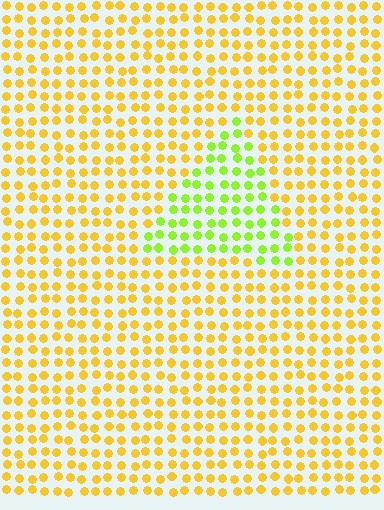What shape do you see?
I see a triangle.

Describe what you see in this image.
The image is filled with small yellow elements in a uniform arrangement. A triangle-shaped region is visible where the elements are tinted to a slightly different hue, forming a subtle color boundary.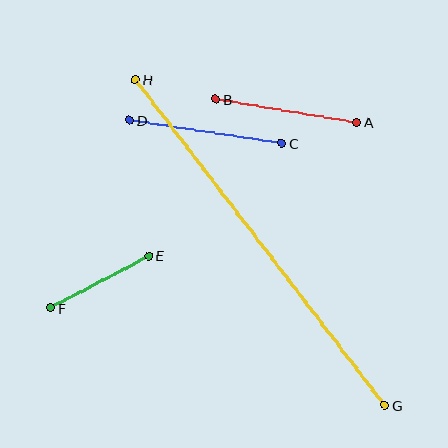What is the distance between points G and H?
The distance is approximately 410 pixels.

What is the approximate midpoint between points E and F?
The midpoint is at approximately (100, 282) pixels.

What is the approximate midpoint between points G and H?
The midpoint is at approximately (260, 242) pixels.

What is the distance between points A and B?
The distance is approximately 143 pixels.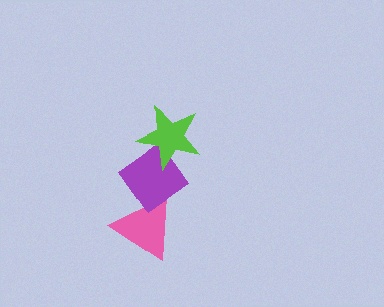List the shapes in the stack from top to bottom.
From top to bottom: the lime star, the purple diamond, the pink triangle.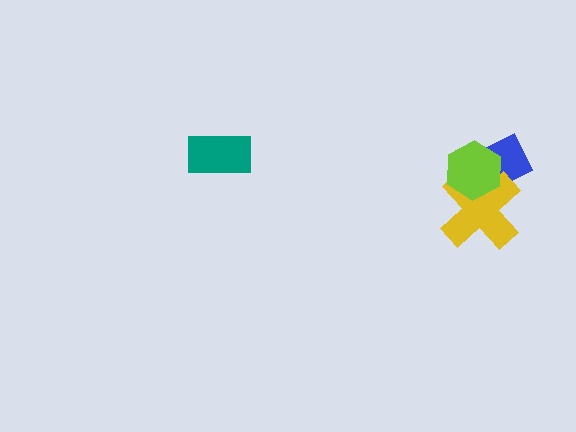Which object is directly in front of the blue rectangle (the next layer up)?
The yellow cross is directly in front of the blue rectangle.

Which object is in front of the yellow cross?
The lime hexagon is in front of the yellow cross.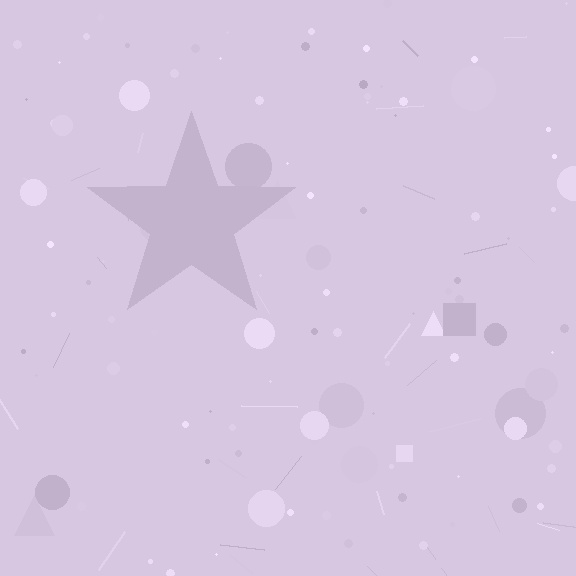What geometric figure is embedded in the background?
A star is embedded in the background.